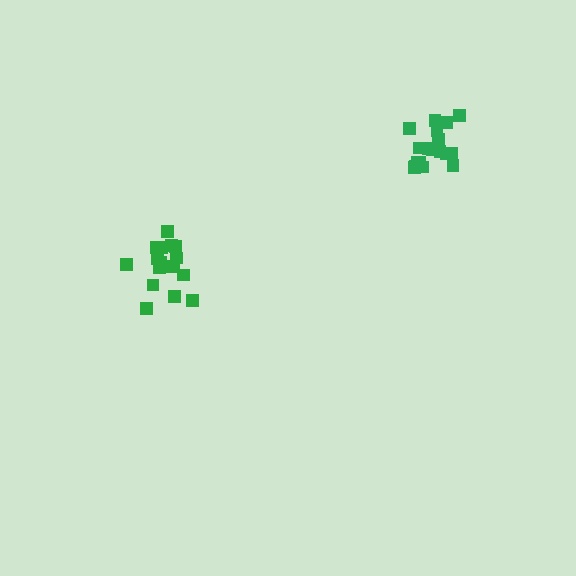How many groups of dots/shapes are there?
There are 2 groups.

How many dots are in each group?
Group 1: 17 dots, Group 2: 19 dots (36 total).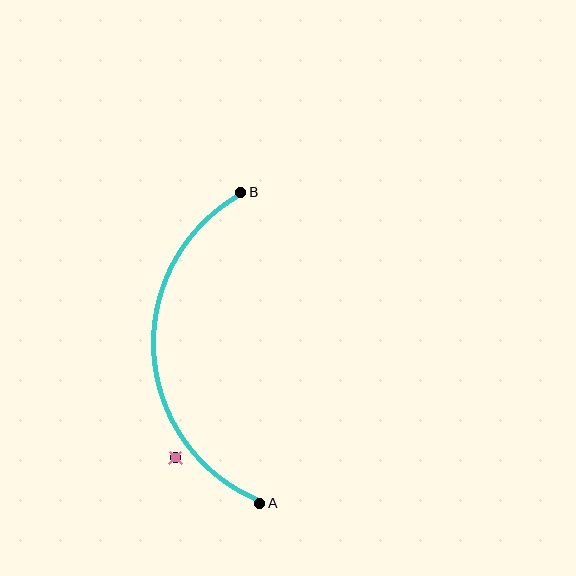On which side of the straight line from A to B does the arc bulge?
The arc bulges to the left of the straight line connecting A and B.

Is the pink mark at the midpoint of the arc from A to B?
No — the pink mark does not lie on the arc at all. It sits slightly outside the curve.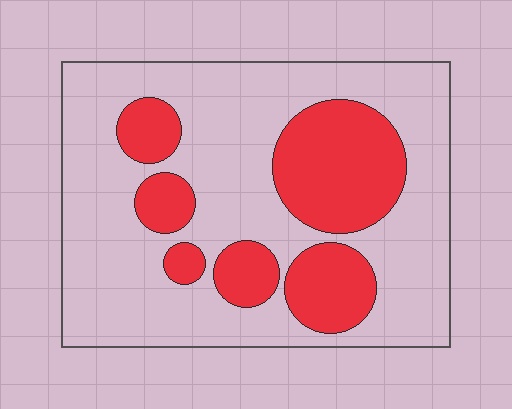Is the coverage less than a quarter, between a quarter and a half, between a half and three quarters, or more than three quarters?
Between a quarter and a half.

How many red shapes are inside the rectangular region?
6.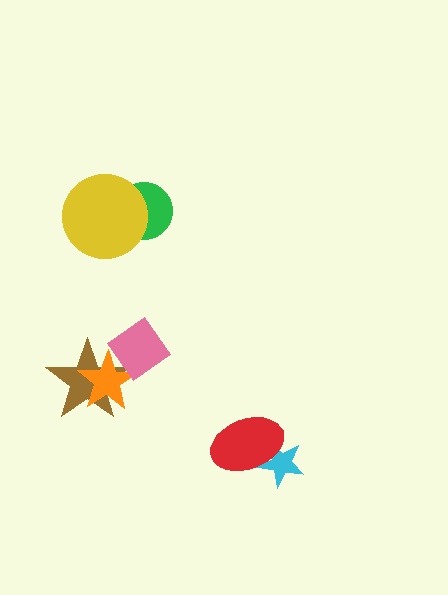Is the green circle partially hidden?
Yes, it is partially covered by another shape.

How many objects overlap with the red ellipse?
1 object overlaps with the red ellipse.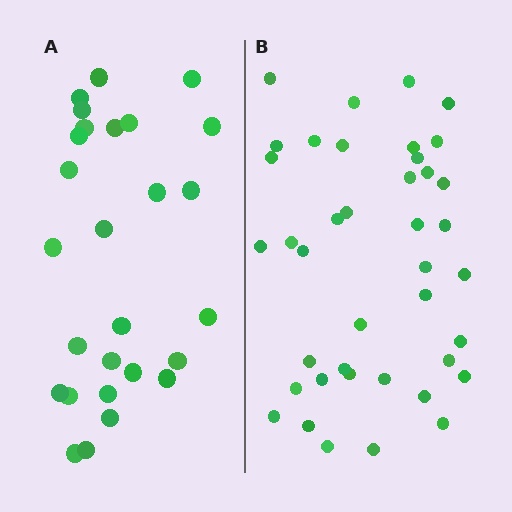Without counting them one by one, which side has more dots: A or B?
Region B (the right region) has more dots.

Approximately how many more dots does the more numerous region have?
Region B has approximately 15 more dots than region A.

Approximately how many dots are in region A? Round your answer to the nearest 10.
About 30 dots. (The exact count is 27, which rounds to 30.)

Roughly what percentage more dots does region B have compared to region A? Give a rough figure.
About 50% more.